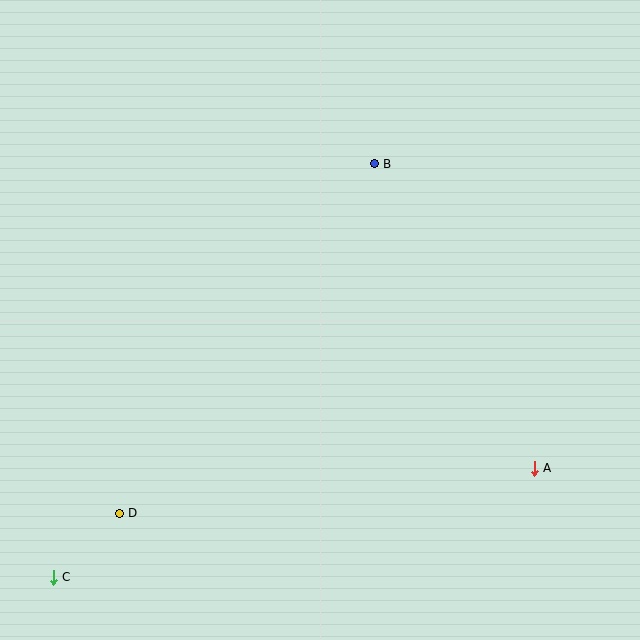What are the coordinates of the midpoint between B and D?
The midpoint between B and D is at (247, 339).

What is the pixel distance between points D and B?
The distance between D and B is 433 pixels.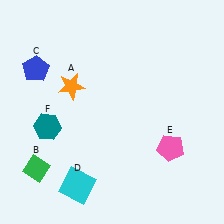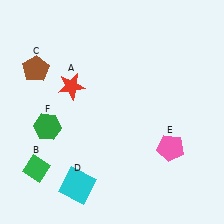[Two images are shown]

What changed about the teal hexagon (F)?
In Image 1, F is teal. In Image 2, it changed to green.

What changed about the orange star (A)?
In Image 1, A is orange. In Image 2, it changed to red.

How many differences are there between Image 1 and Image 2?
There are 3 differences between the two images.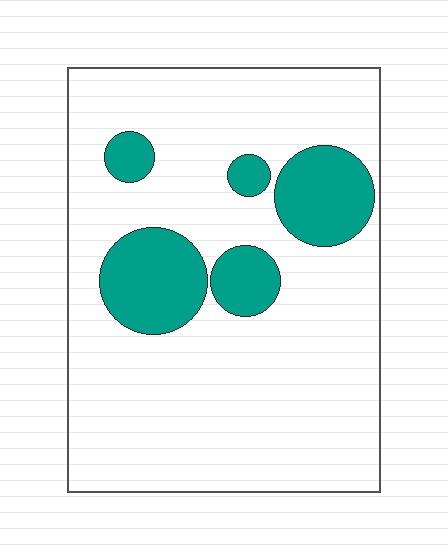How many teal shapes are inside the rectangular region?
5.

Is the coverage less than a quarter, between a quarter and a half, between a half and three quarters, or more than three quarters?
Less than a quarter.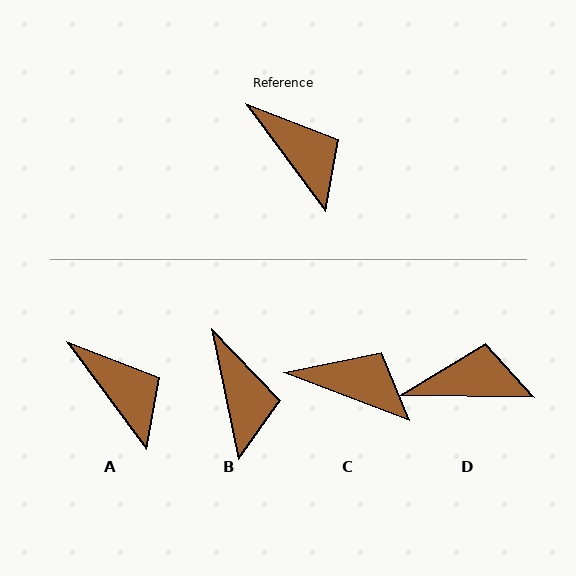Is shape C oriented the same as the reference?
No, it is off by about 33 degrees.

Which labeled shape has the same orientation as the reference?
A.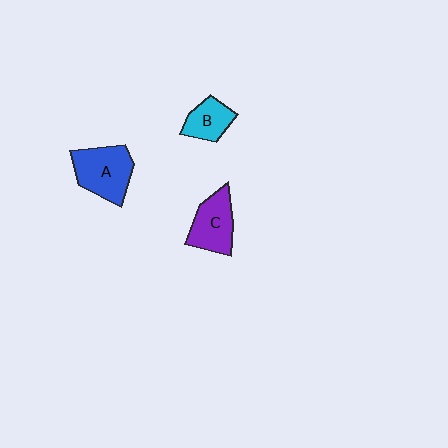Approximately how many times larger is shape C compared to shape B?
Approximately 1.4 times.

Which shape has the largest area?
Shape A (blue).